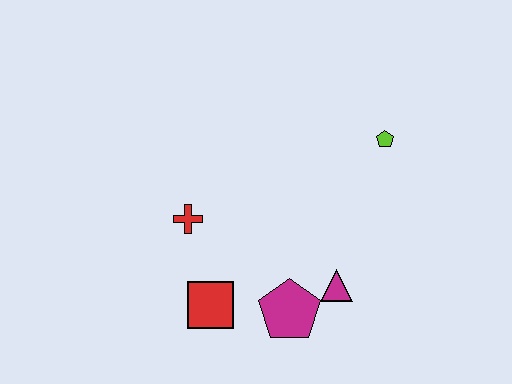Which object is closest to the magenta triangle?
The magenta pentagon is closest to the magenta triangle.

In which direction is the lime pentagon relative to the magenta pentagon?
The lime pentagon is above the magenta pentagon.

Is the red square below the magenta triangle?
Yes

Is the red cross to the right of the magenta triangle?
No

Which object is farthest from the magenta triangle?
The red cross is farthest from the magenta triangle.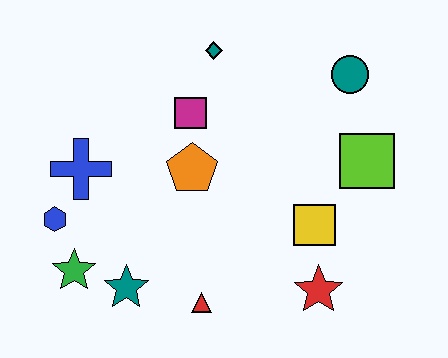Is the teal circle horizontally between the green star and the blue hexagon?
No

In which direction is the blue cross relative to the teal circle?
The blue cross is to the left of the teal circle.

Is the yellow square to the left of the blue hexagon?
No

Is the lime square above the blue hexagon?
Yes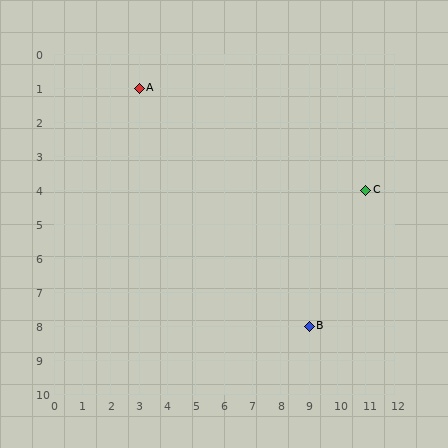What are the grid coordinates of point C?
Point C is at grid coordinates (11, 4).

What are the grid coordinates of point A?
Point A is at grid coordinates (3, 1).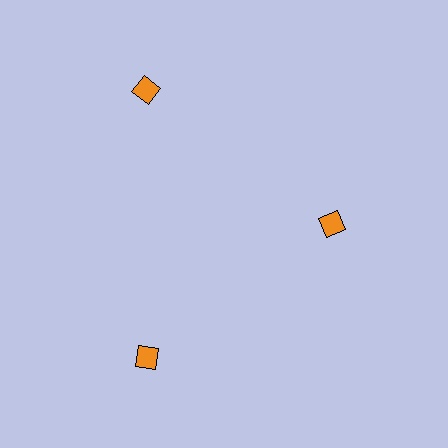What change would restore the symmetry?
The symmetry would be restored by moving it outward, back onto the ring so that all 3 diamonds sit at equal angles and equal distance from the center.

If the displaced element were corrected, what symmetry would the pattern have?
It would have 3-fold rotational symmetry — the pattern would map onto itself every 120 degrees.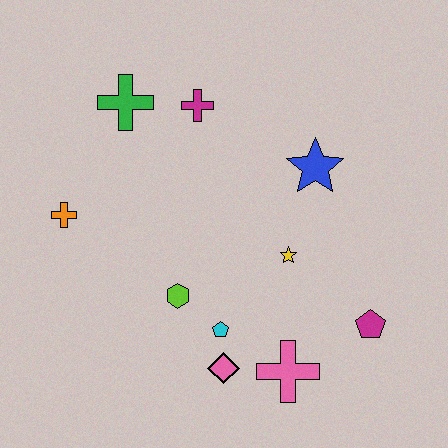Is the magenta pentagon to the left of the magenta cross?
No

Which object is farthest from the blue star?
The orange cross is farthest from the blue star.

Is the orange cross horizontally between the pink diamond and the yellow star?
No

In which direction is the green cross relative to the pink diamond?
The green cross is above the pink diamond.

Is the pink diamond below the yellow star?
Yes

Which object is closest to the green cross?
The magenta cross is closest to the green cross.